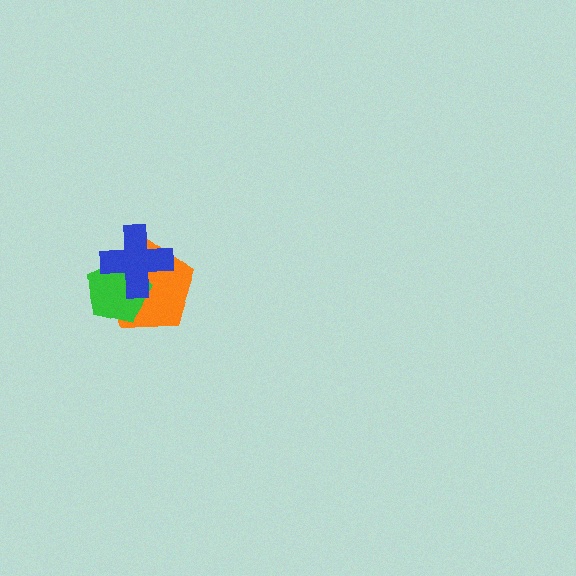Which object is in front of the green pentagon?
The blue cross is in front of the green pentagon.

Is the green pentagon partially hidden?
Yes, it is partially covered by another shape.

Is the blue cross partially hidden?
No, no other shape covers it.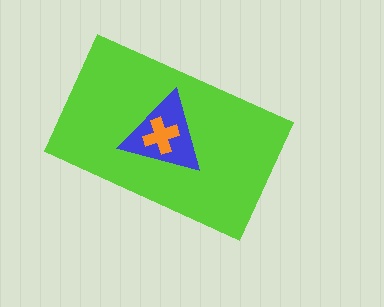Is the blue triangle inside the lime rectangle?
Yes.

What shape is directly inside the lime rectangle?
The blue triangle.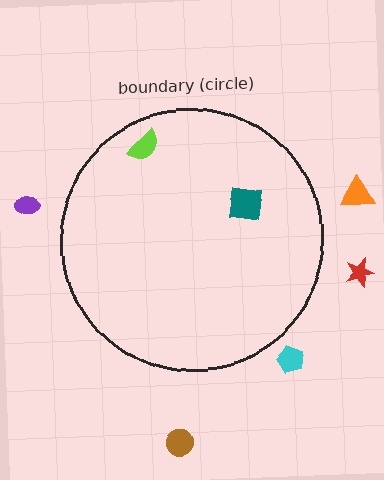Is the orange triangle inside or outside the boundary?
Outside.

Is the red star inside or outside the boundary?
Outside.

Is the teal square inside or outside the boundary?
Inside.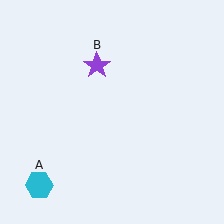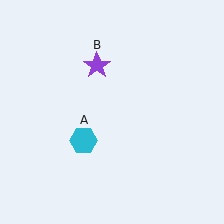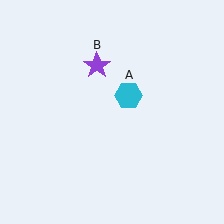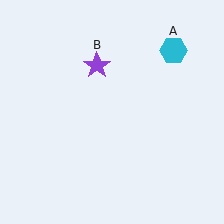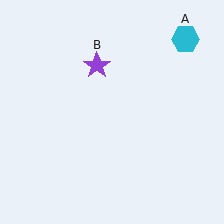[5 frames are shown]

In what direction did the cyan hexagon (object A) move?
The cyan hexagon (object A) moved up and to the right.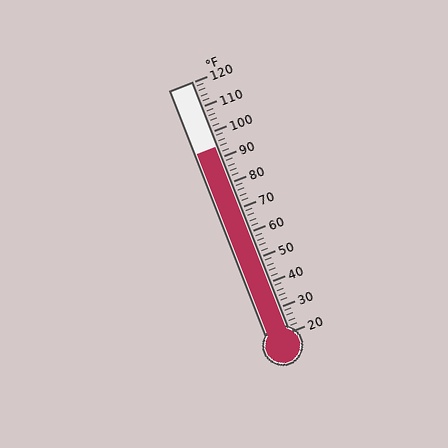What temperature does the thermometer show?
The thermometer shows approximately 94°F.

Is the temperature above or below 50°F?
The temperature is above 50°F.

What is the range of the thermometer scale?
The thermometer scale ranges from 20°F to 120°F.